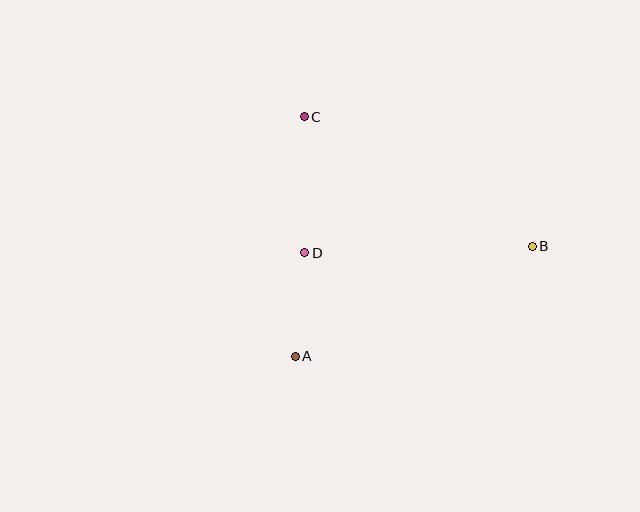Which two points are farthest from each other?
Points B and C are farthest from each other.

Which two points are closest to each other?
Points A and D are closest to each other.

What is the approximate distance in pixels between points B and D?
The distance between B and D is approximately 227 pixels.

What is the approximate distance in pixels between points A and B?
The distance between A and B is approximately 261 pixels.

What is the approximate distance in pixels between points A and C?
The distance between A and C is approximately 239 pixels.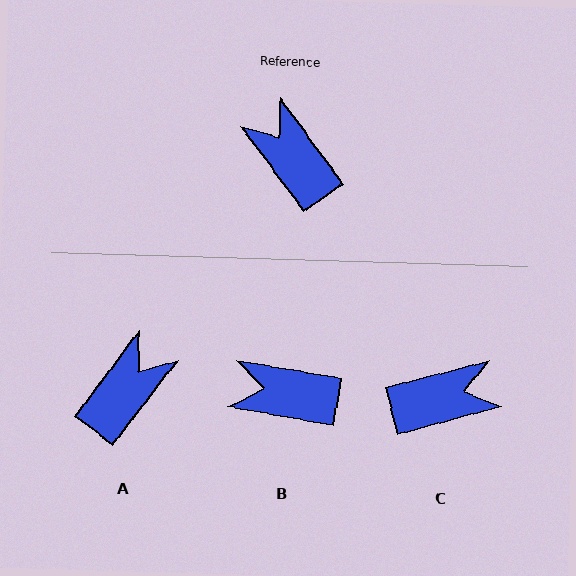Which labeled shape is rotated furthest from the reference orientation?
C, about 112 degrees away.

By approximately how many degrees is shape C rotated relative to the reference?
Approximately 112 degrees clockwise.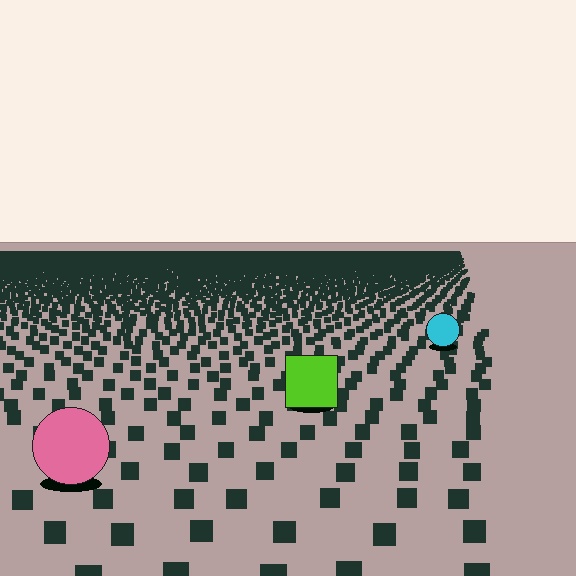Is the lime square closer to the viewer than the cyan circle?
Yes. The lime square is closer — you can tell from the texture gradient: the ground texture is coarser near it.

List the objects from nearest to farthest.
From nearest to farthest: the pink circle, the lime square, the cyan circle.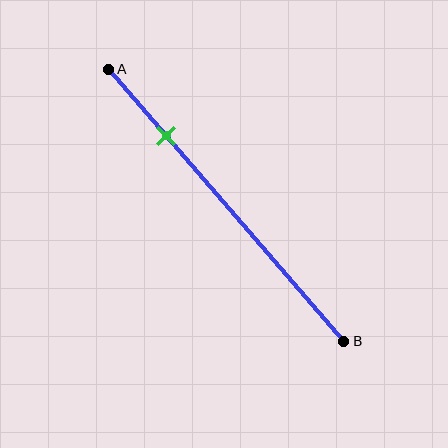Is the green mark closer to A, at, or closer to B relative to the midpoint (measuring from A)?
The green mark is closer to point A than the midpoint of segment AB.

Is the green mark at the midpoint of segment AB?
No, the mark is at about 25% from A, not at the 50% midpoint.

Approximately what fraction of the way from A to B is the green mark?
The green mark is approximately 25% of the way from A to B.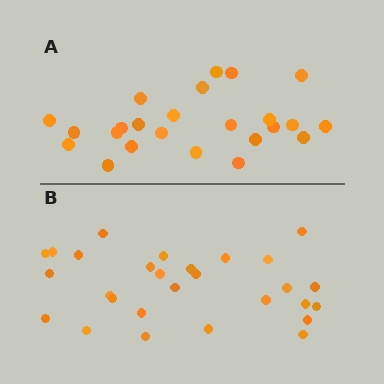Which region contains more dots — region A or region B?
Region B (the bottom region) has more dots.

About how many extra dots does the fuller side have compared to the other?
Region B has about 4 more dots than region A.